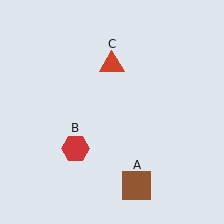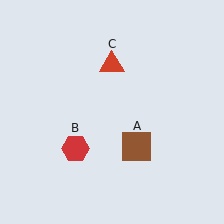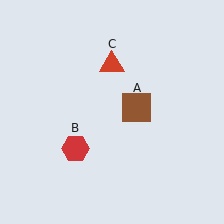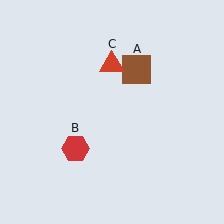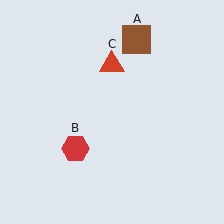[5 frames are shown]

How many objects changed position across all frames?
1 object changed position: brown square (object A).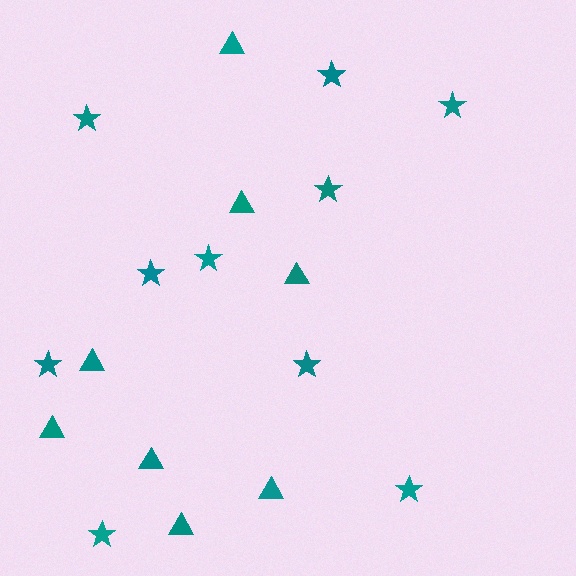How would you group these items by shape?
There are 2 groups: one group of stars (10) and one group of triangles (8).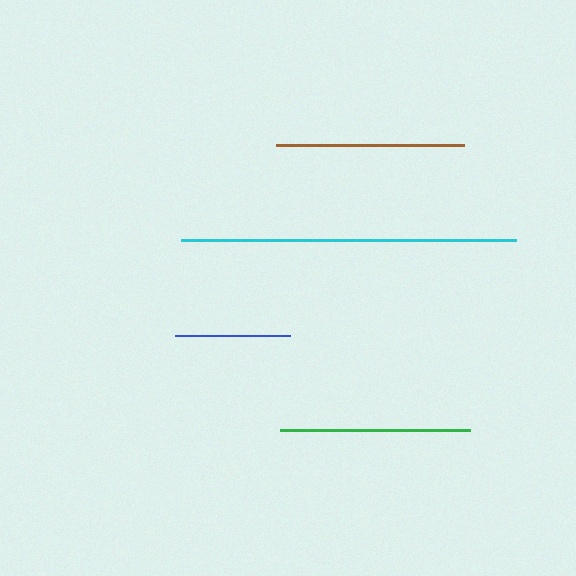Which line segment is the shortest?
The blue line is the shortest at approximately 116 pixels.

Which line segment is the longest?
The cyan line is the longest at approximately 335 pixels.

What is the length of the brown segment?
The brown segment is approximately 188 pixels long.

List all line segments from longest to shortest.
From longest to shortest: cyan, green, brown, blue.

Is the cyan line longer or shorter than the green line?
The cyan line is longer than the green line.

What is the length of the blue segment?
The blue segment is approximately 116 pixels long.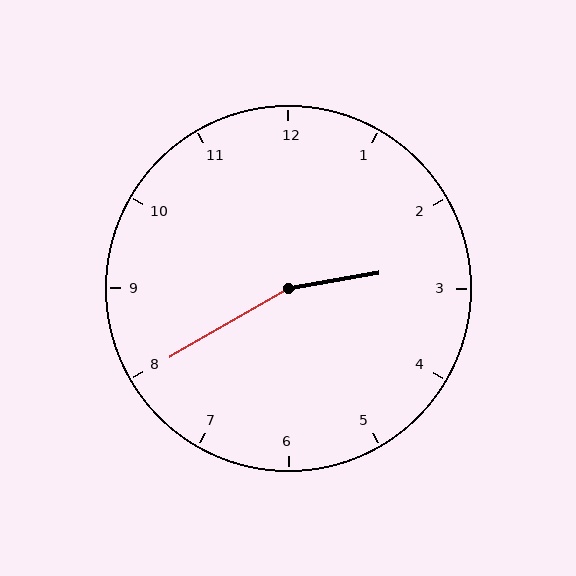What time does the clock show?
2:40.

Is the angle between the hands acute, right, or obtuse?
It is obtuse.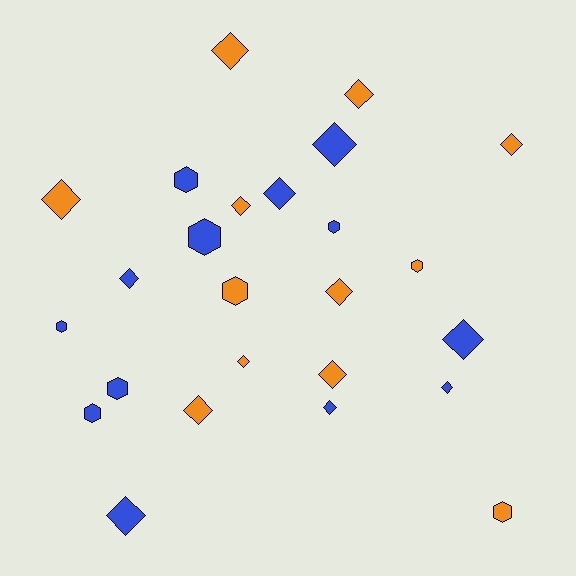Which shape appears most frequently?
Diamond, with 16 objects.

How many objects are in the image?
There are 25 objects.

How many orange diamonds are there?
There are 9 orange diamonds.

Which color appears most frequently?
Blue, with 13 objects.